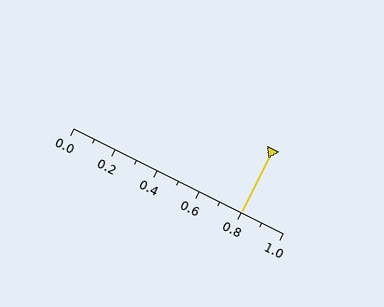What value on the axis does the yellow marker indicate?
The marker indicates approximately 0.8.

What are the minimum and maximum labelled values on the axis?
The axis runs from 0.0 to 1.0.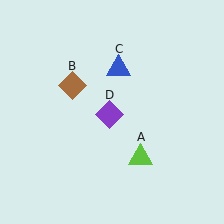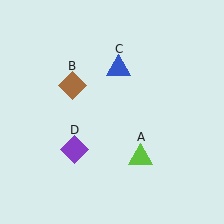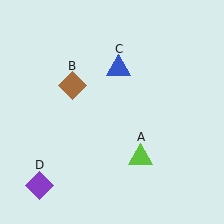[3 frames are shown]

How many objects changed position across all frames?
1 object changed position: purple diamond (object D).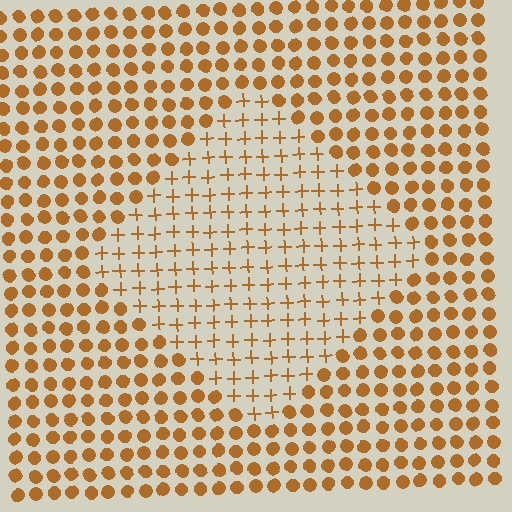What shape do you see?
I see a diamond.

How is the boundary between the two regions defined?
The boundary is defined by a change in element shape: plus signs inside vs. circles outside. All elements share the same color and spacing.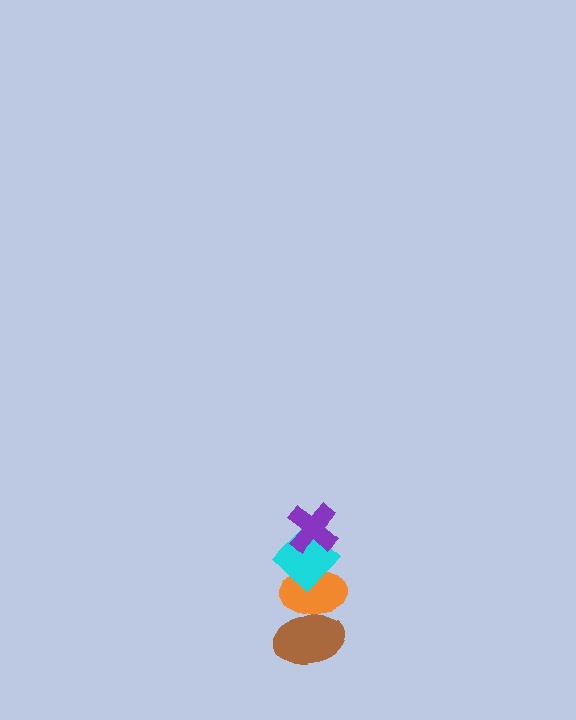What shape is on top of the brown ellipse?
The orange ellipse is on top of the brown ellipse.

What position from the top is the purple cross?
The purple cross is 1st from the top.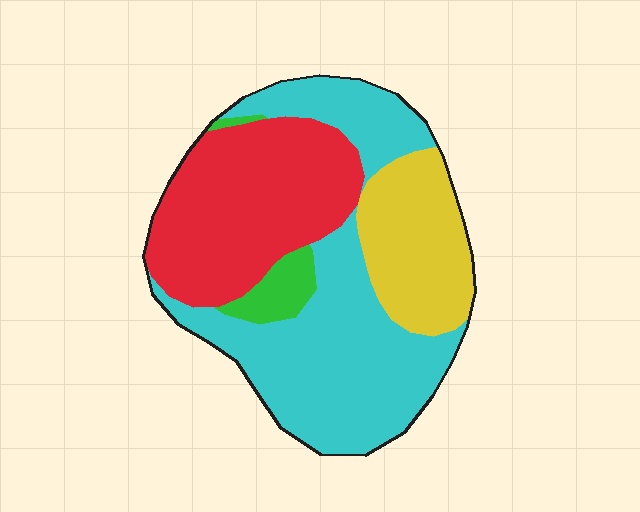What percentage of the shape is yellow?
Yellow covers 19% of the shape.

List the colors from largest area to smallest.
From largest to smallest: cyan, red, yellow, green.